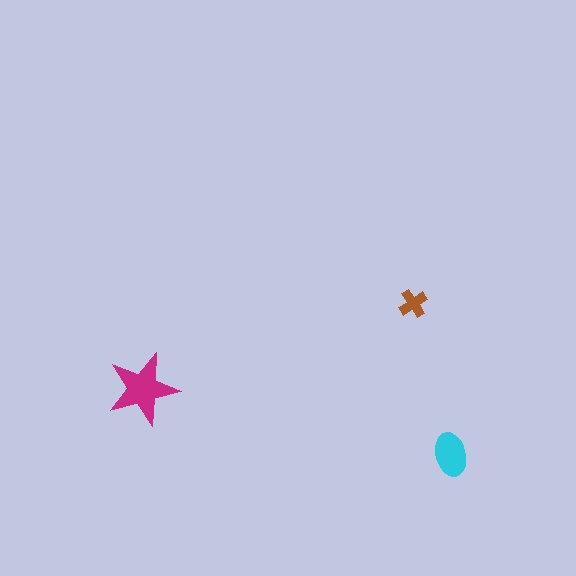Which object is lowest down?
The cyan ellipse is bottommost.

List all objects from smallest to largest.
The brown cross, the cyan ellipse, the magenta star.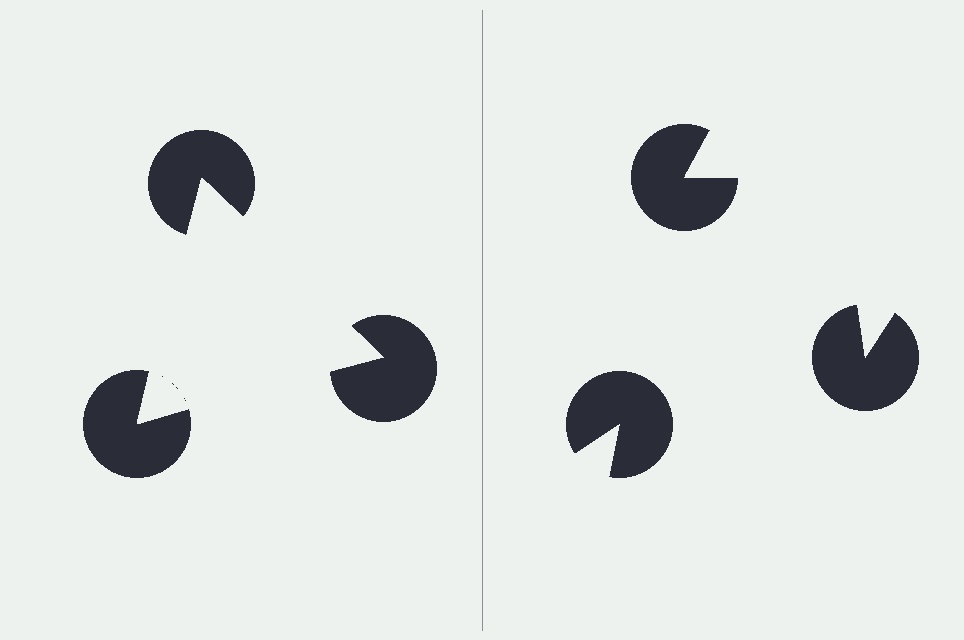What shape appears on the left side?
An illusory triangle.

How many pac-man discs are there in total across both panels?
6 — 3 on each side.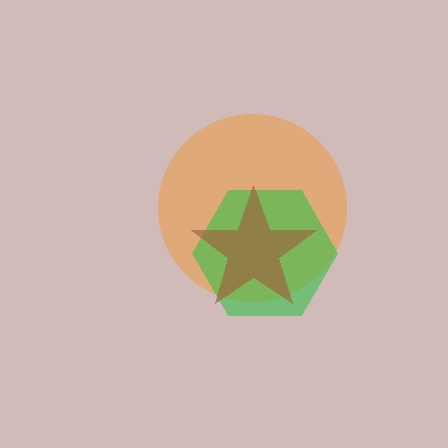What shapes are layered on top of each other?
The layered shapes are: an orange circle, a green hexagon, a brown star.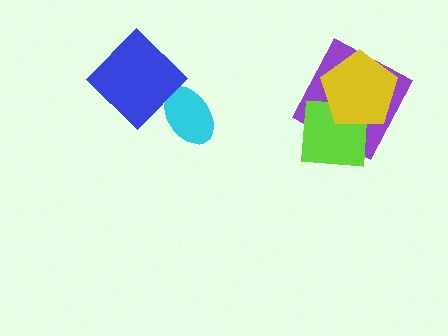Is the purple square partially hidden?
Yes, it is partially covered by another shape.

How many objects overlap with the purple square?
2 objects overlap with the purple square.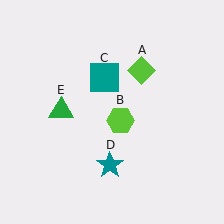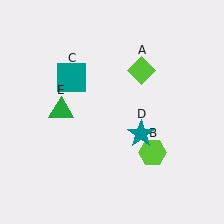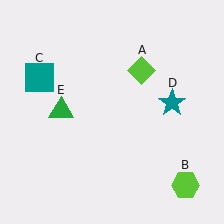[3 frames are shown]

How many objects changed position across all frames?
3 objects changed position: lime hexagon (object B), teal square (object C), teal star (object D).